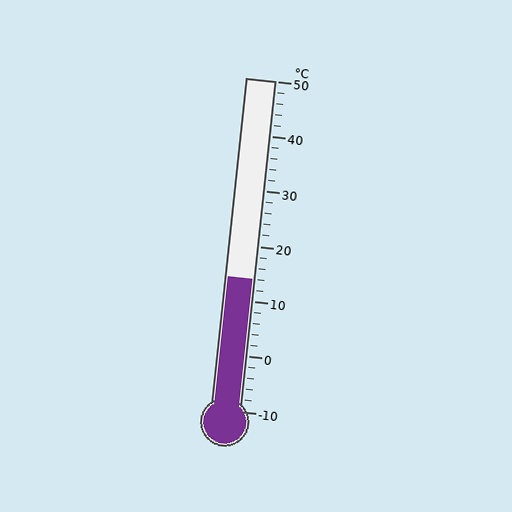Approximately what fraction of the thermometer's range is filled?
The thermometer is filled to approximately 40% of its range.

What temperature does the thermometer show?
The thermometer shows approximately 14°C.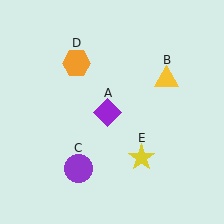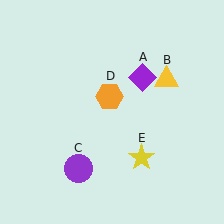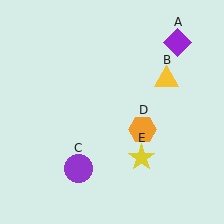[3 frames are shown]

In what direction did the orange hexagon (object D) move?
The orange hexagon (object D) moved down and to the right.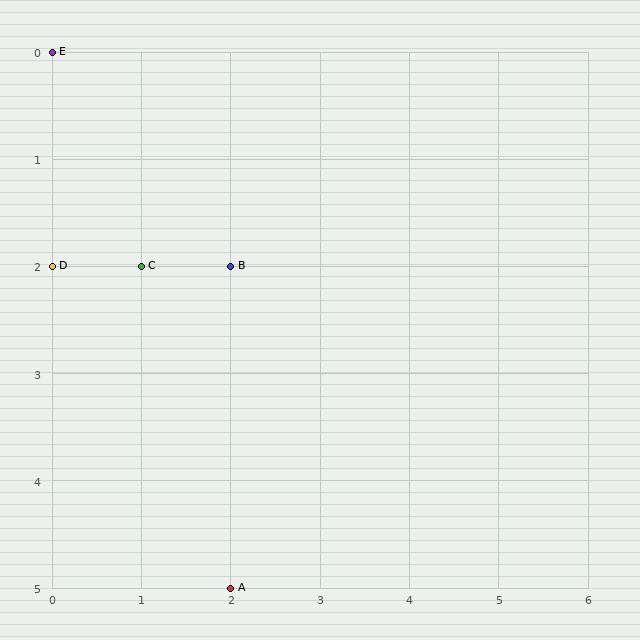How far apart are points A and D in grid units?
Points A and D are 2 columns and 3 rows apart (about 3.6 grid units diagonally).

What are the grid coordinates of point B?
Point B is at grid coordinates (2, 2).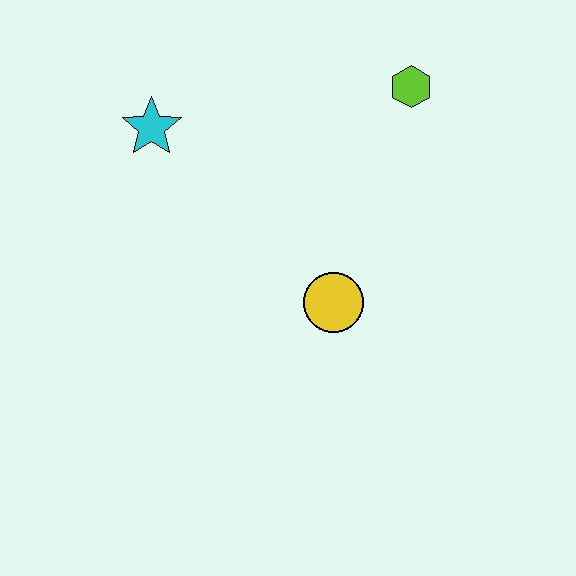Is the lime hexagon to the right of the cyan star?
Yes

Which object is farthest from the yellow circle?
The cyan star is farthest from the yellow circle.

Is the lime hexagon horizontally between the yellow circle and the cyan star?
No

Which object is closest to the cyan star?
The yellow circle is closest to the cyan star.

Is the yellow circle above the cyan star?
No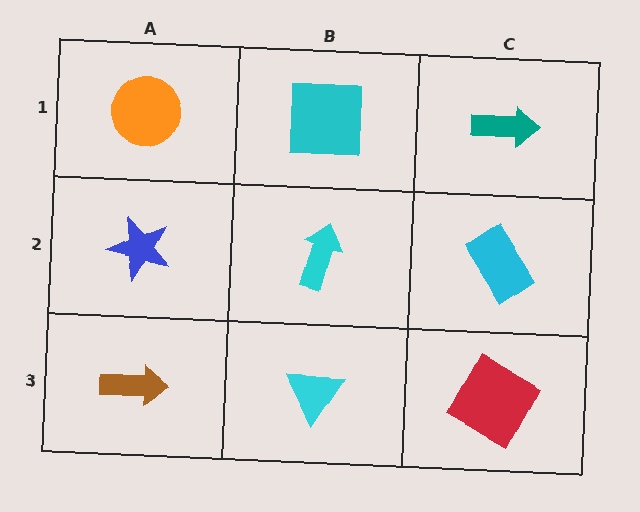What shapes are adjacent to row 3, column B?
A cyan arrow (row 2, column B), a brown arrow (row 3, column A), a red square (row 3, column C).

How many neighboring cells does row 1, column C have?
2.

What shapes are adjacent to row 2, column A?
An orange circle (row 1, column A), a brown arrow (row 3, column A), a cyan arrow (row 2, column B).